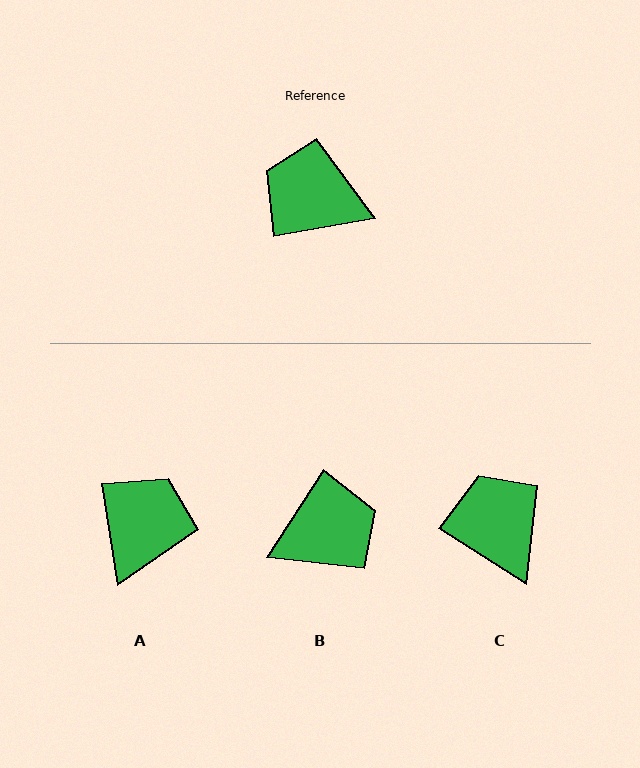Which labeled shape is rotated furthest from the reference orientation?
B, about 133 degrees away.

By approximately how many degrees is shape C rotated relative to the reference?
Approximately 43 degrees clockwise.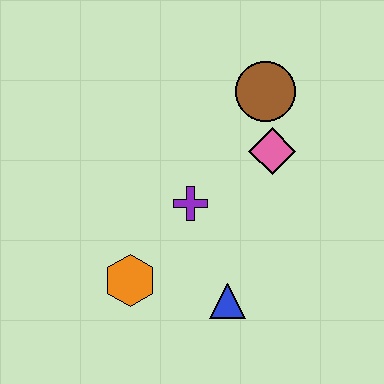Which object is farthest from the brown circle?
The orange hexagon is farthest from the brown circle.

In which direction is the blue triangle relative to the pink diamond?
The blue triangle is below the pink diamond.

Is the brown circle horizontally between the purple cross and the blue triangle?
No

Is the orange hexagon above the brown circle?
No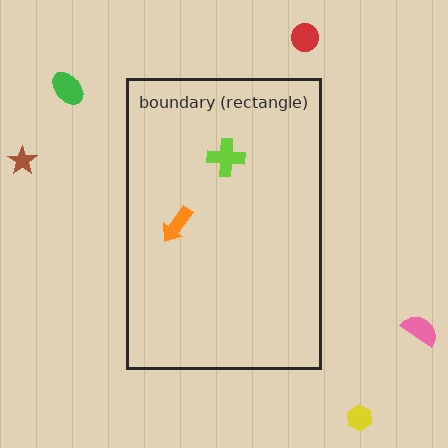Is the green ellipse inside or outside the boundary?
Outside.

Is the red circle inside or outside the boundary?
Outside.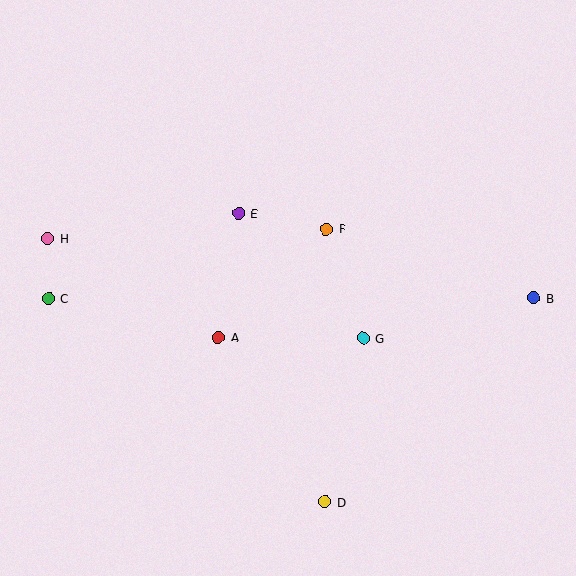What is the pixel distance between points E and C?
The distance between E and C is 208 pixels.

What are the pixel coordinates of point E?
Point E is at (238, 213).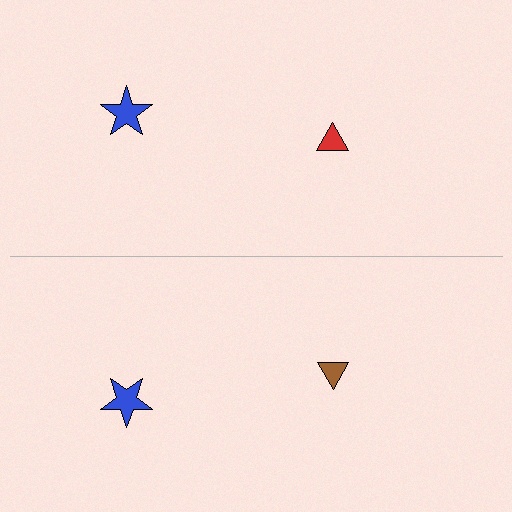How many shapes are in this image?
There are 4 shapes in this image.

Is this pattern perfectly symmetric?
No, the pattern is not perfectly symmetric. The brown triangle on the bottom side breaks the symmetry — its mirror counterpart is red.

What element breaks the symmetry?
The brown triangle on the bottom side breaks the symmetry — its mirror counterpart is red.